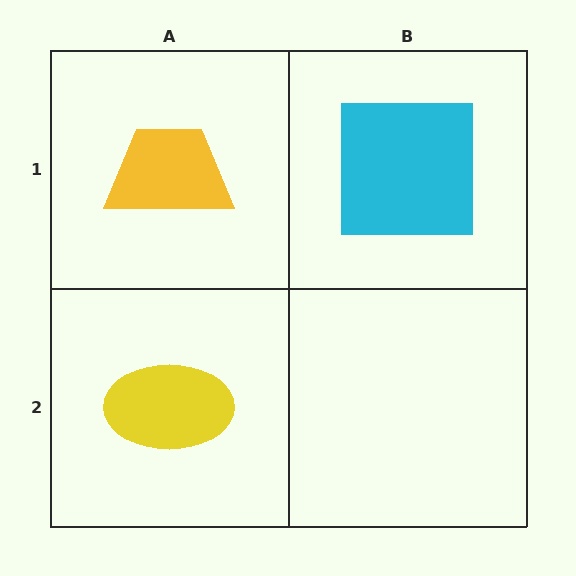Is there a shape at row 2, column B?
No, that cell is empty.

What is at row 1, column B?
A cyan square.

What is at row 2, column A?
A yellow ellipse.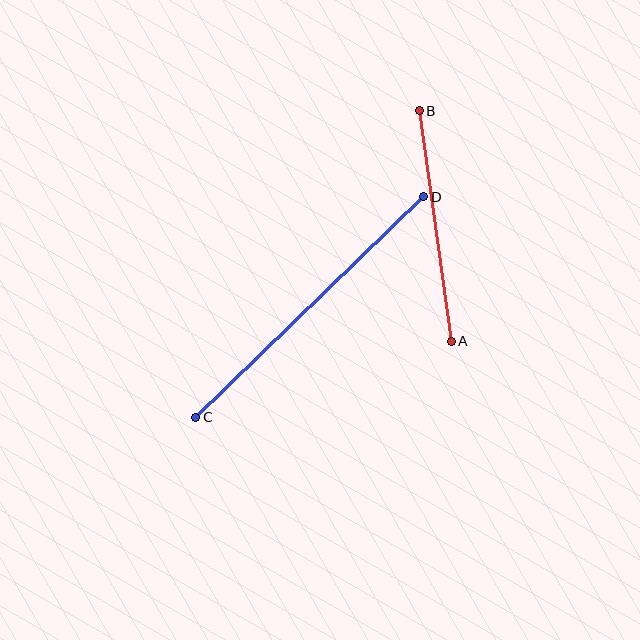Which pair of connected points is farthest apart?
Points C and D are farthest apart.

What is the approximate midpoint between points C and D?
The midpoint is at approximately (310, 307) pixels.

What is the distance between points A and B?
The distance is approximately 233 pixels.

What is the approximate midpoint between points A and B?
The midpoint is at approximately (435, 226) pixels.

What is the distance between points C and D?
The distance is approximately 318 pixels.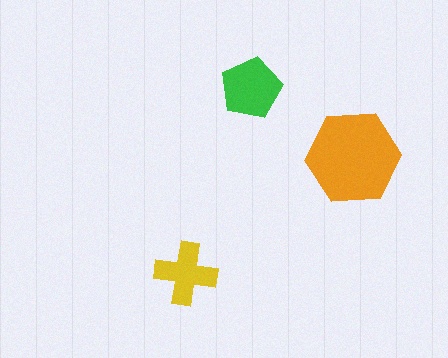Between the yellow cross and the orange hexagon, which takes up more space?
The orange hexagon.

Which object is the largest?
The orange hexagon.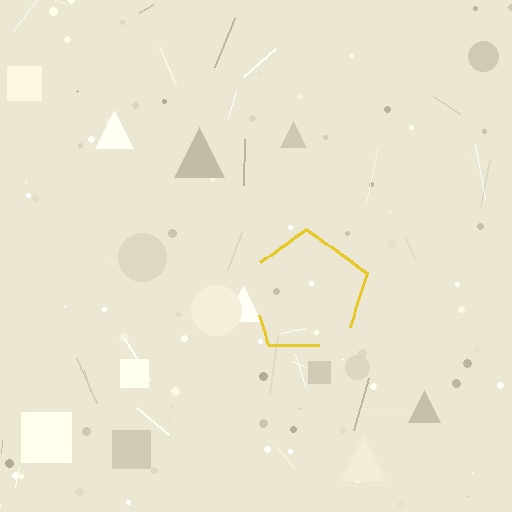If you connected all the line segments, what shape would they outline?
They would outline a pentagon.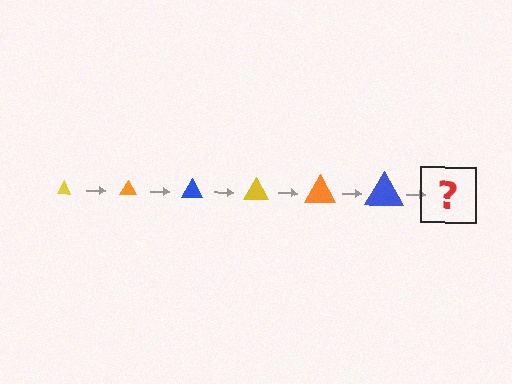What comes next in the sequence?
The next element should be a yellow triangle, larger than the previous one.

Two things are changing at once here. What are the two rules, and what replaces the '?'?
The two rules are that the triangle grows larger each step and the color cycles through yellow, orange, and blue. The '?' should be a yellow triangle, larger than the previous one.